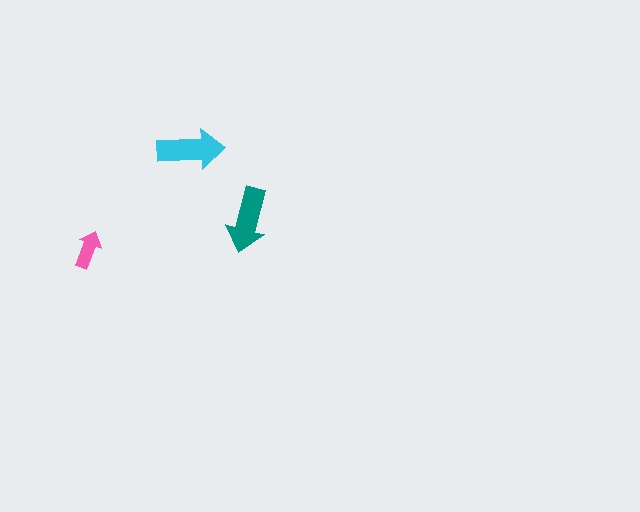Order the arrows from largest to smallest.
the cyan one, the teal one, the pink one.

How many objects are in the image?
There are 3 objects in the image.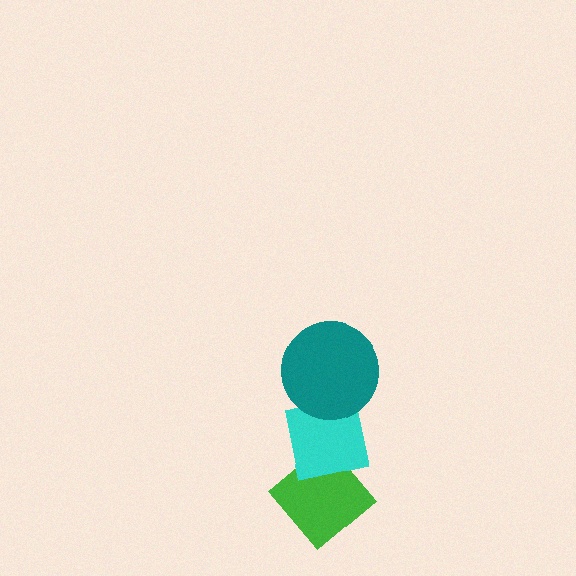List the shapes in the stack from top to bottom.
From top to bottom: the teal circle, the cyan square, the green diamond.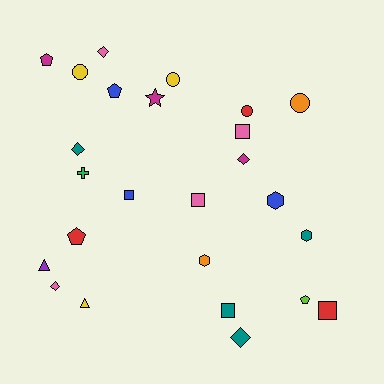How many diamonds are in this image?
There are 5 diamonds.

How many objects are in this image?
There are 25 objects.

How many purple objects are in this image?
There is 1 purple object.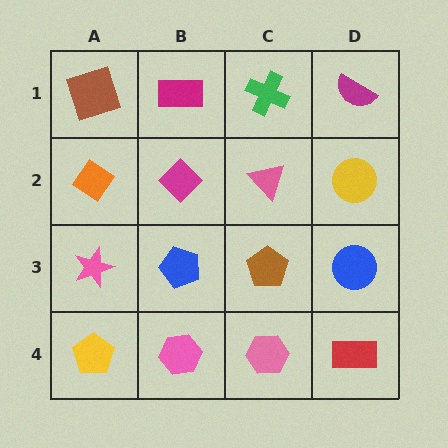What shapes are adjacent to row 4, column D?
A blue circle (row 3, column D), a pink hexagon (row 4, column C).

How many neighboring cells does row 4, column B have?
3.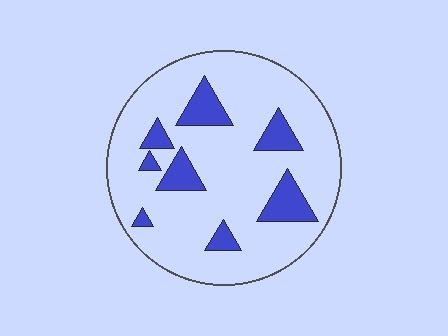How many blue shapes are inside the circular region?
8.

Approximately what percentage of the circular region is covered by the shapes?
Approximately 15%.